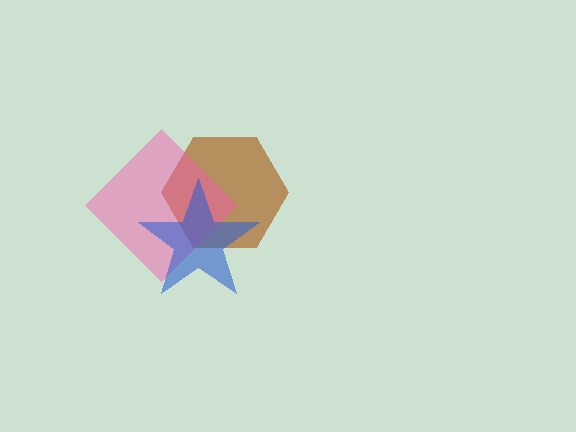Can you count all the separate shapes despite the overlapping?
Yes, there are 3 separate shapes.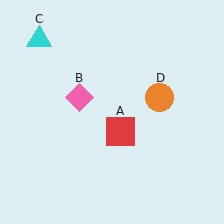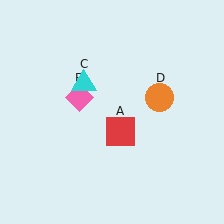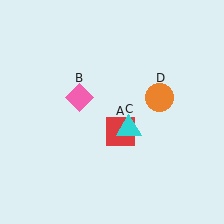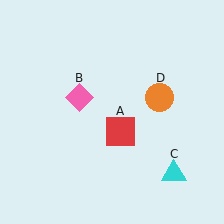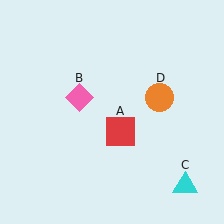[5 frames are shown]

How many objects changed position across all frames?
1 object changed position: cyan triangle (object C).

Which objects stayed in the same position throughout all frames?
Red square (object A) and pink diamond (object B) and orange circle (object D) remained stationary.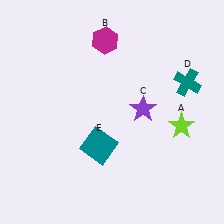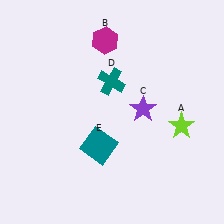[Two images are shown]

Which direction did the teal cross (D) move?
The teal cross (D) moved left.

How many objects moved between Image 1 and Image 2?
1 object moved between the two images.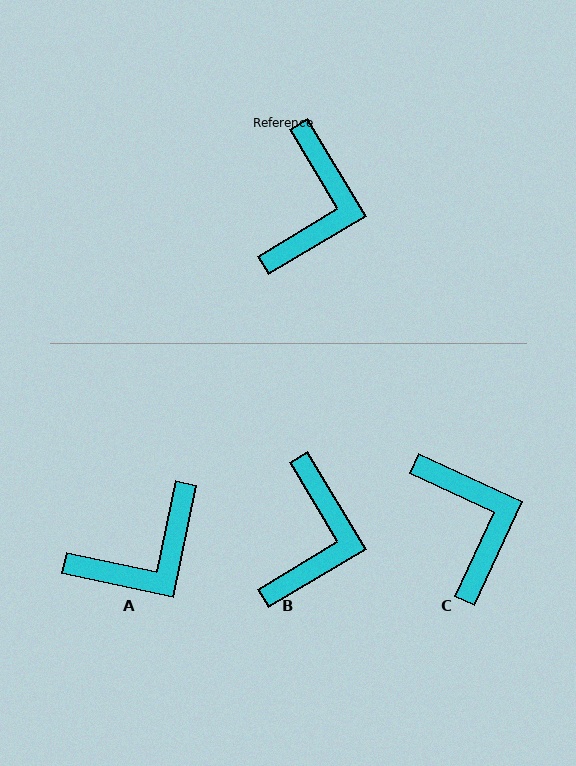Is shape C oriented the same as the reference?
No, it is off by about 34 degrees.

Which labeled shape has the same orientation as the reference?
B.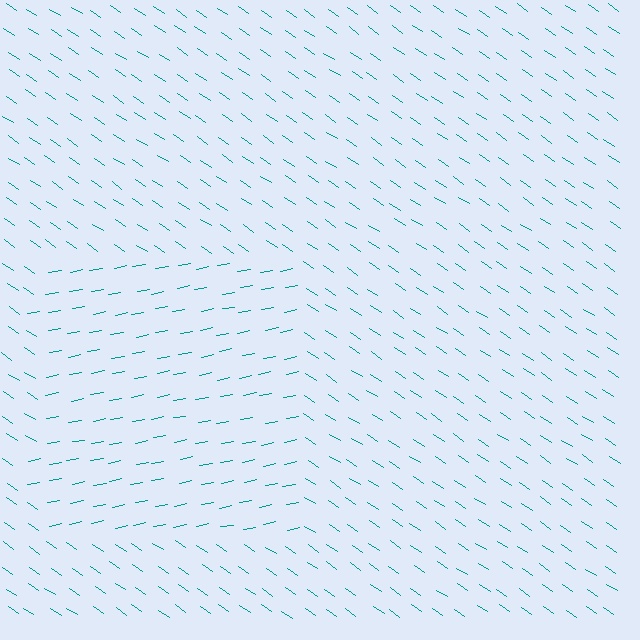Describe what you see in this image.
The image is filled with small teal line segments. A rectangle region in the image has lines oriented differently from the surrounding lines, creating a visible texture boundary.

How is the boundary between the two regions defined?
The boundary is defined purely by a change in line orientation (approximately 45 degrees difference). All lines are the same color and thickness.